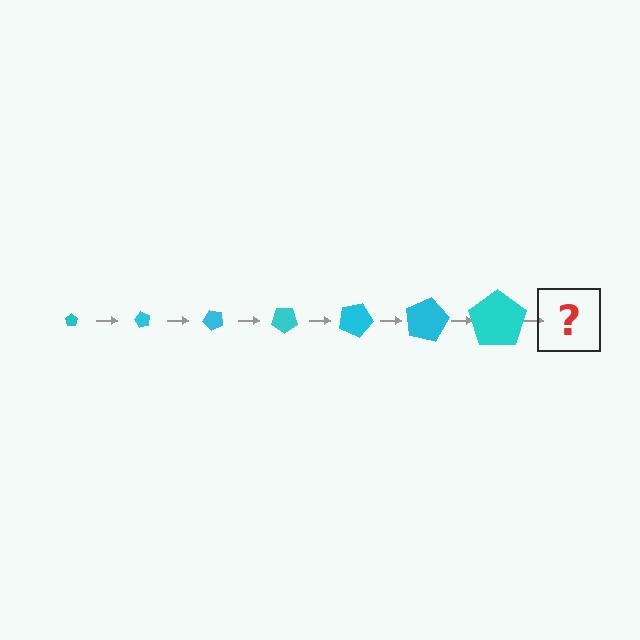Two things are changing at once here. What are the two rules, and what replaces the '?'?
The two rules are that the pentagon grows larger each step and it rotates 60 degrees each step. The '?' should be a pentagon, larger than the previous one and rotated 420 degrees from the start.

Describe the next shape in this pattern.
It should be a pentagon, larger than the previous one and rotated 420 degrees from the start.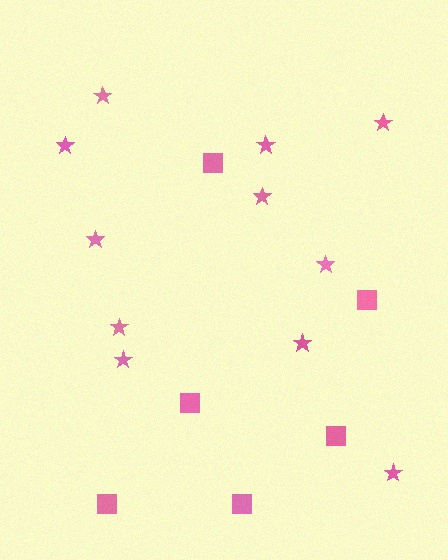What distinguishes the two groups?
There are 2 groups: one group of stars (11) and one group of squares (6).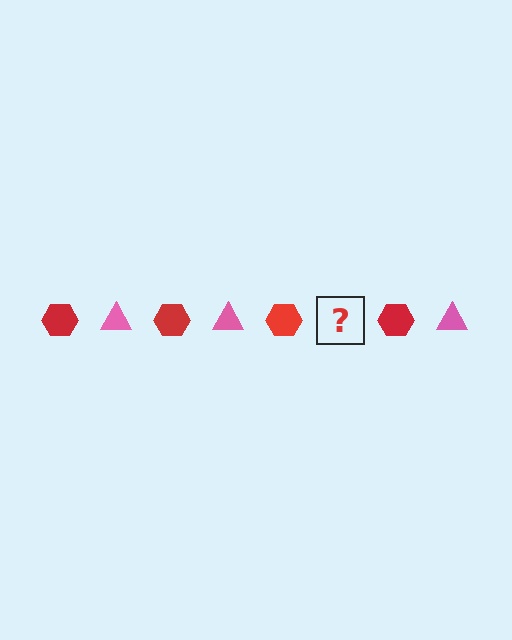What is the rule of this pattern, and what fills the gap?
The rule is that the pattern alternates between red hexagon and pink triangle. The gap should be filled with a pink triangle.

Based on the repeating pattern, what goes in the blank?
The blank should be a pink triangle.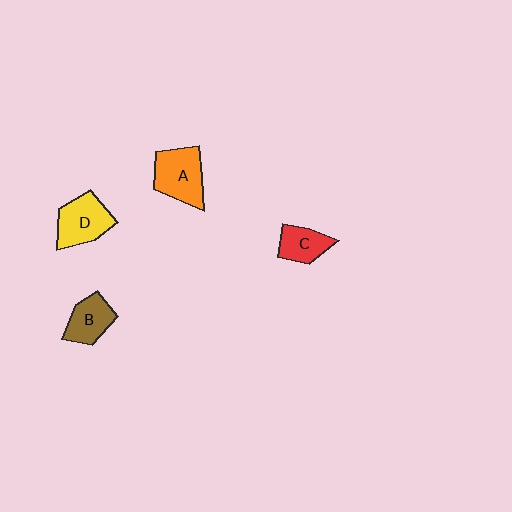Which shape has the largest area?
Shape A (orange).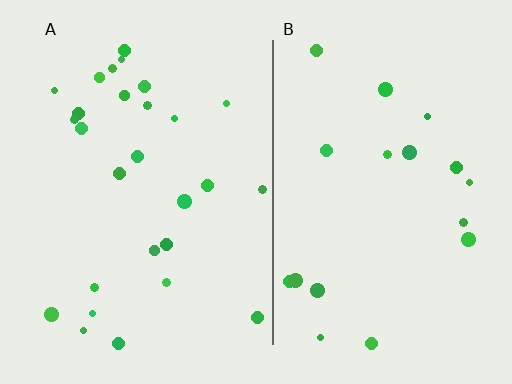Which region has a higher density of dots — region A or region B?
A (the left).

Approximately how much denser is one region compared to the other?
Approximately 1.5× — region A over region B.